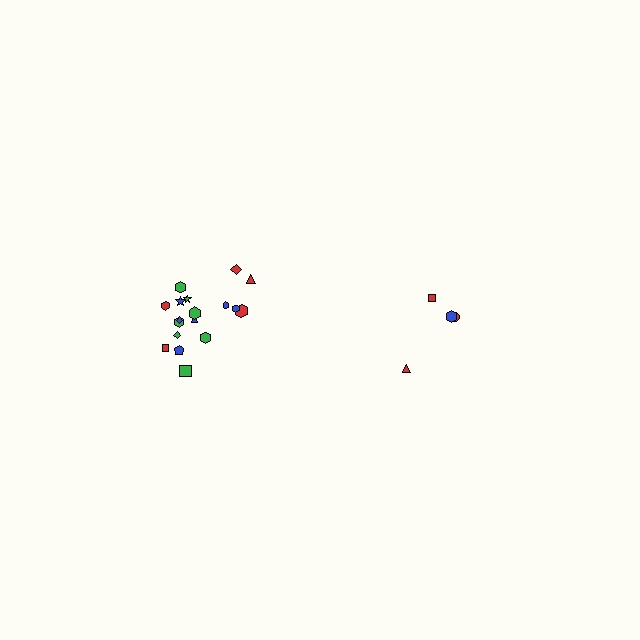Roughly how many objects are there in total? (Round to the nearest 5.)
Roughly 20 objects in total.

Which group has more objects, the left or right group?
The left group.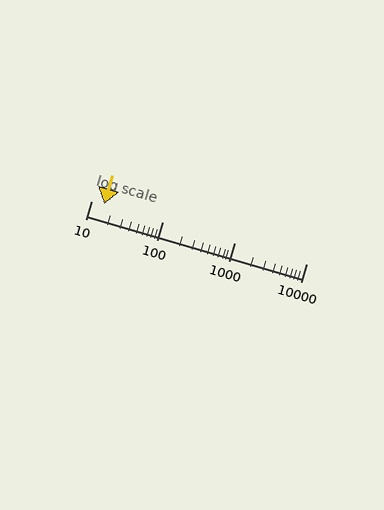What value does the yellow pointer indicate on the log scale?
The pointer indicates approximately 15.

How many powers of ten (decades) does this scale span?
The scale spans 3 decades, from 10 to 10000.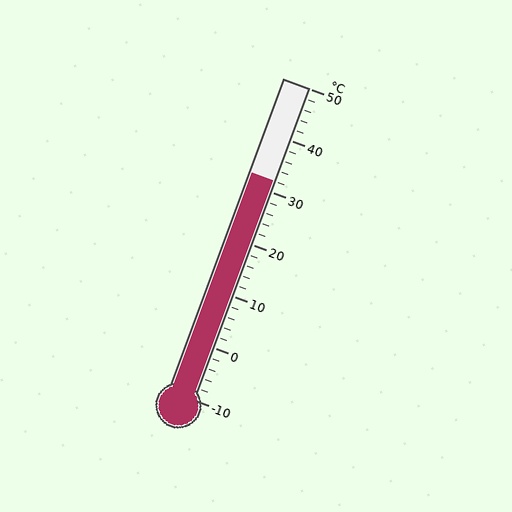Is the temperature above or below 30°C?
The temperature is above 30°C.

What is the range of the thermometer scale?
The thermometer scale ranges from -10°C to 50°C.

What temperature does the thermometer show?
The thermometer shows approximately 32°C.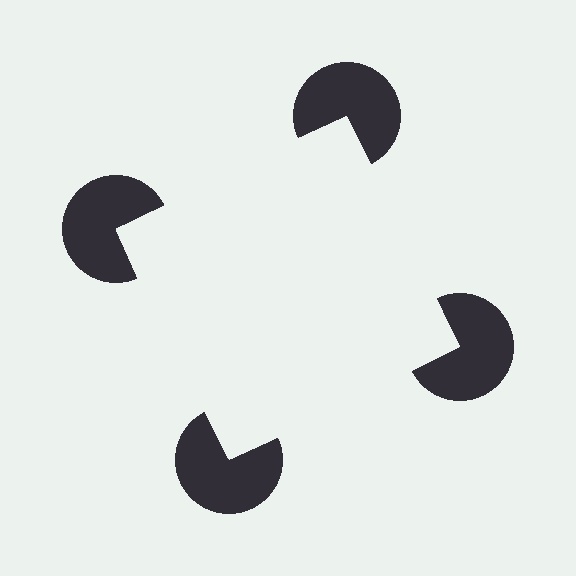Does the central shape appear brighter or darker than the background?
It typically appears slightly brighter than the background, even though no actual brightness change is drawn.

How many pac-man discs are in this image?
There are 4 — one at each vertex of the illusory square.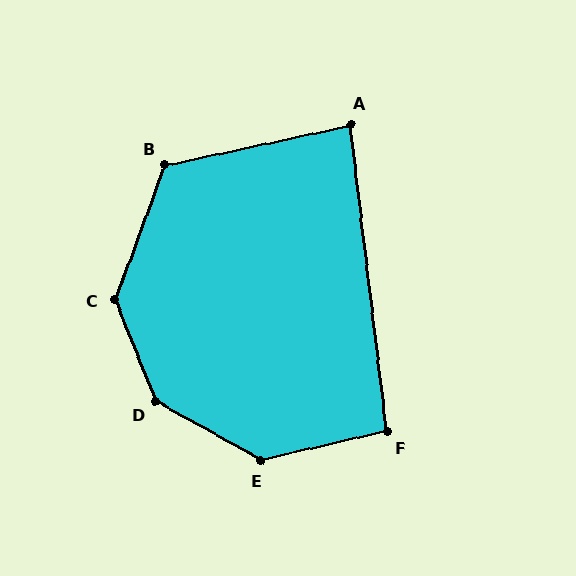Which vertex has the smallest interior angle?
A, at approximately 85 degrees.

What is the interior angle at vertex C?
Approximately 137 degrees (obtuse).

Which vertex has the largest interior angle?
D, at approximately 141 degrees.